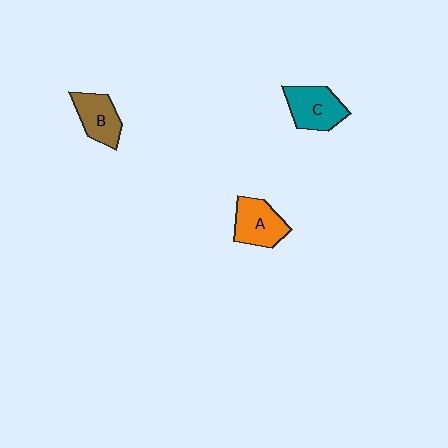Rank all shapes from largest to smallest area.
From largest to smallest: C (teal), A (orange), B (brown).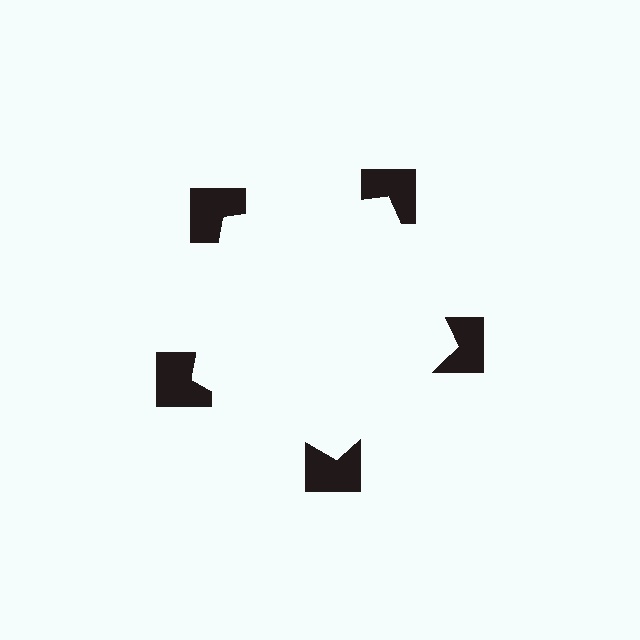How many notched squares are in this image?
There are 5 — one at each vertex of the illusory pentagon.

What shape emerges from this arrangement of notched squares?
An illusory pentagon — its edges are inferred from the aligned wedge cuts in the notched squares, not physically drawn.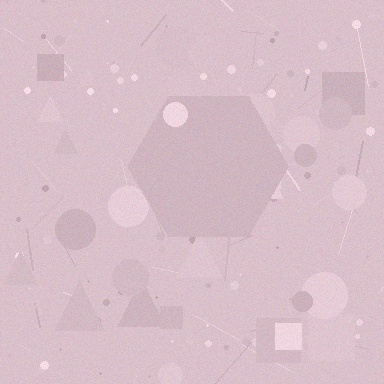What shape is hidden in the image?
A hexagon is hidden in the image.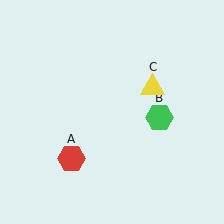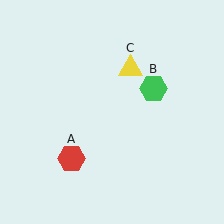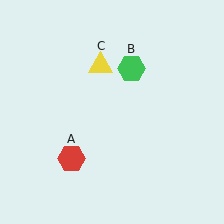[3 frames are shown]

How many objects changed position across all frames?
2 objects changed position: green hexagon (object B), yellow triangle (object C).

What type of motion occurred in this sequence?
The green hexagon (object B), yellow triangle (object C) rotated counterclockwise around the center of the scene.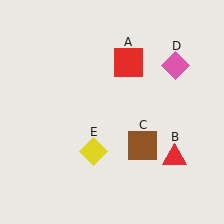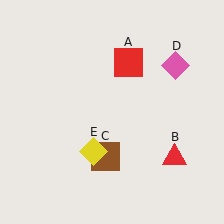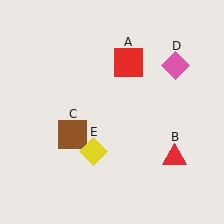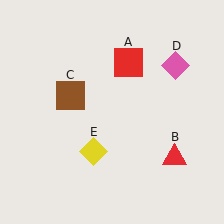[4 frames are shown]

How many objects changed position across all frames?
1 object changed position: brown square (object C).